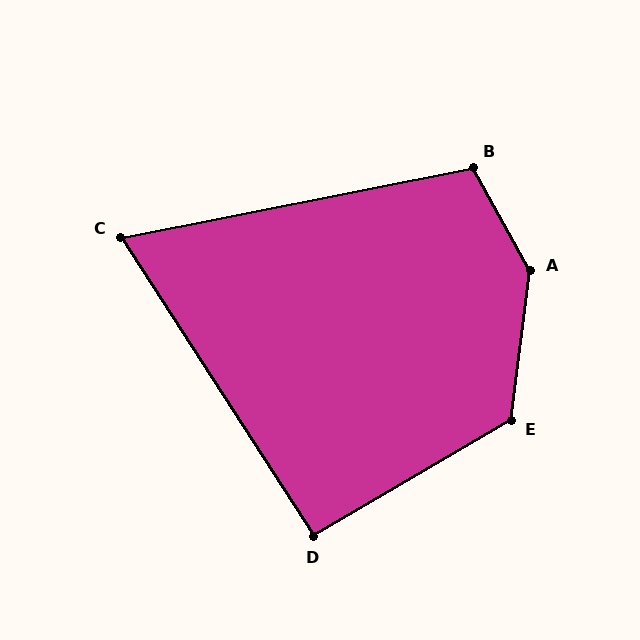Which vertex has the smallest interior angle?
C, at approximately 68 degrees.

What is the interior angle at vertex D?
Approximately 93 degrees (approximately right).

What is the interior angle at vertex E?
Approximately 127 degrees (obtuse).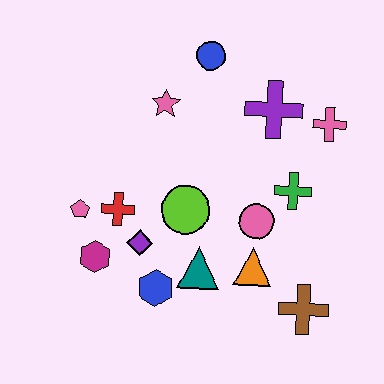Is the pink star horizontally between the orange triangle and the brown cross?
No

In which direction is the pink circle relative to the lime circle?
The pink circle is to the right of the lime circle.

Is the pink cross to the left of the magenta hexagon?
No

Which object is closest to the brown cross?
The orange triangle is closest to the brown cross.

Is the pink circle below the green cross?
Yes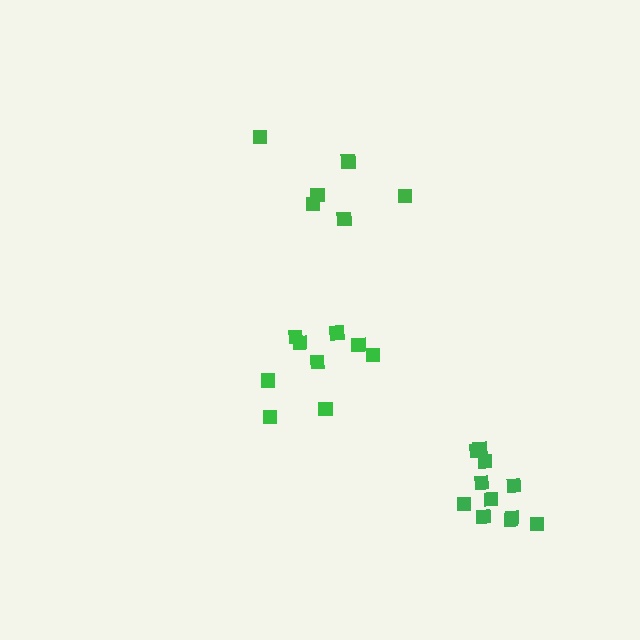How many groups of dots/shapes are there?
There are 3 groups.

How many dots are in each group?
Group 1: 9 dots, Group 2: 11 dots, Group 3: 6 dots (26 total).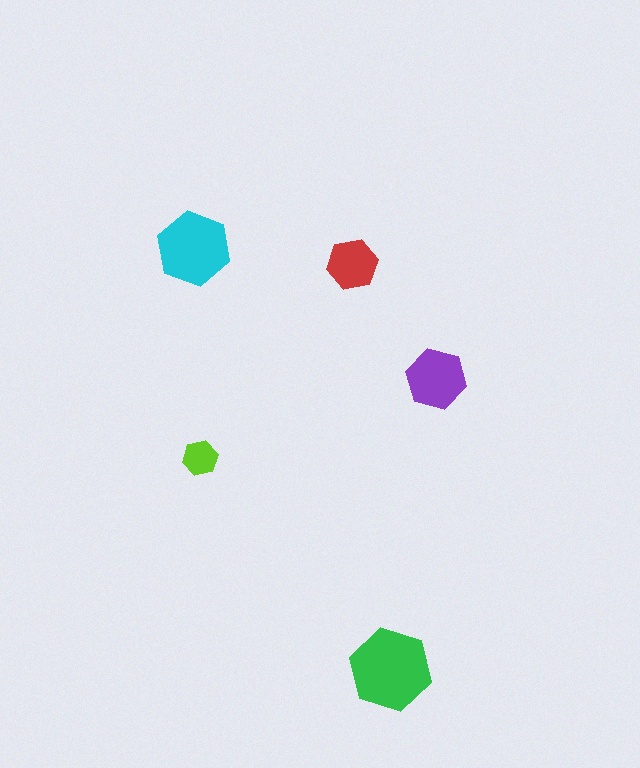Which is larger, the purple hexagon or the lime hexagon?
The purple one.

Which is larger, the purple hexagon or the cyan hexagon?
The cyan one.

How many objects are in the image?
There are 5 objects in the image.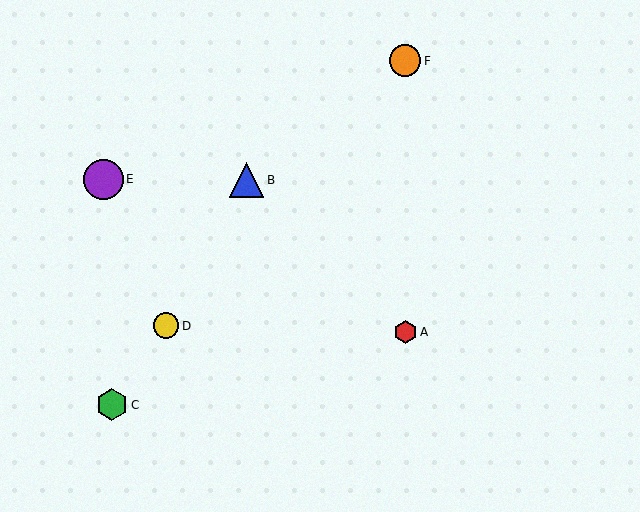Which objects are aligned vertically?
Objects A, F are aligned vertically.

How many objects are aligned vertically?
2 objects (A, F) are aligned vertically.